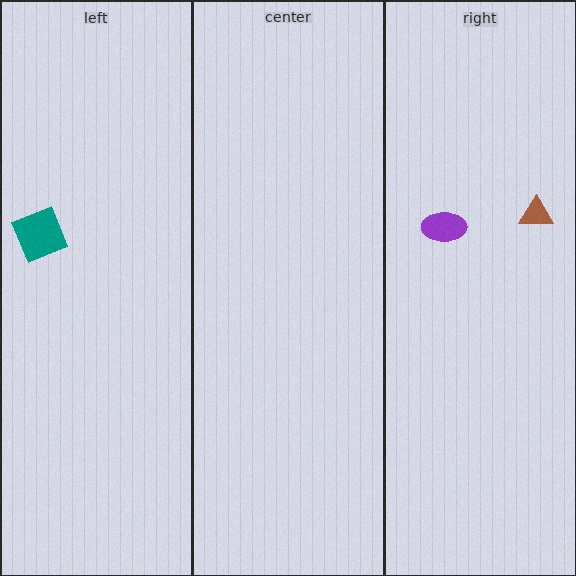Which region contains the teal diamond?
The left region.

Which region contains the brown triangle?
The right region.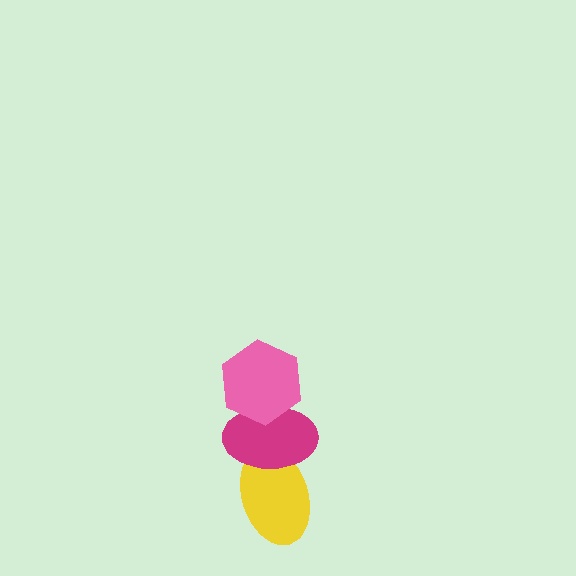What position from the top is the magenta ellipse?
The magenta ellipse is 2nd from the top.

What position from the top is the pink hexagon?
The pink hexagon is 1st from the top.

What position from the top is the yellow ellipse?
The yellow ellipse is 3rd from the top.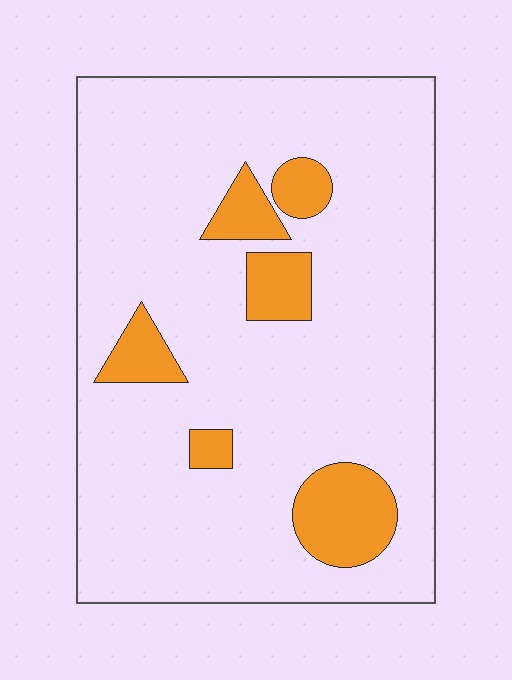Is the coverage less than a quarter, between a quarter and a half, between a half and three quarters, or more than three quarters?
Less than a quarter.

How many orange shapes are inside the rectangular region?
6.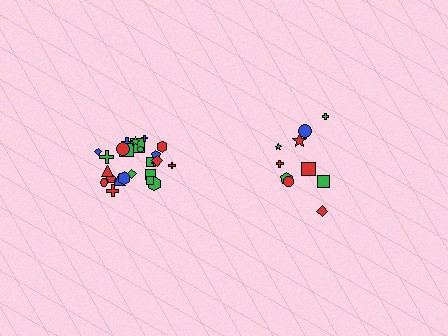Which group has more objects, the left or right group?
The left group.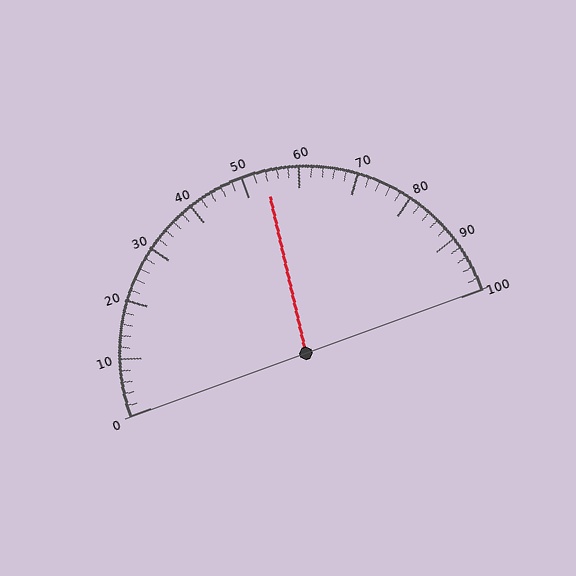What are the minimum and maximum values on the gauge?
The gauge ranges from 0 to 100.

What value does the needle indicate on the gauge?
The needle indicates approximately 54.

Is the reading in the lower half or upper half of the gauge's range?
The reading is in the upper half of the range (0 to 100).